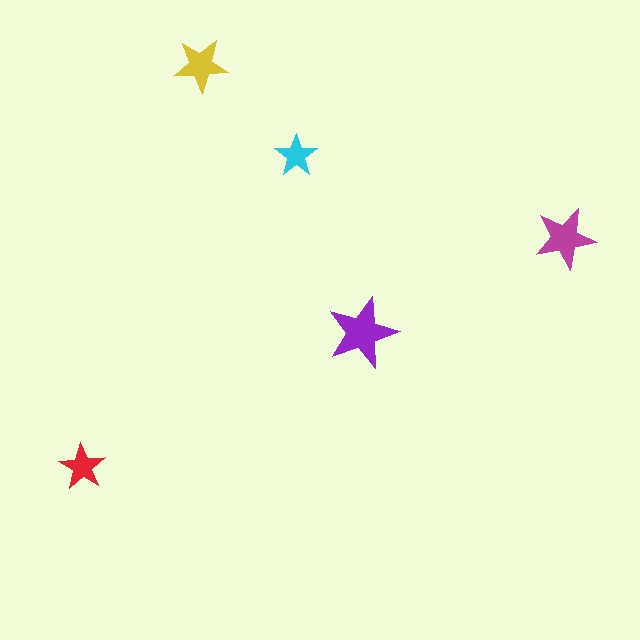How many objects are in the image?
There are 5 objects in the image.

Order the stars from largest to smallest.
the purple one, the magenta one, the yellow one, the red one, the cyan one.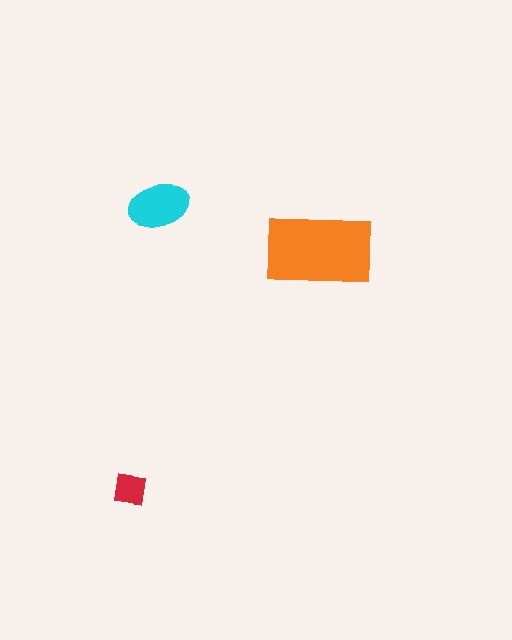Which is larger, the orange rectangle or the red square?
The orange rectangle.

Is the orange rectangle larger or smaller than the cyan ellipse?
Larger.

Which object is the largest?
The orange rectangle.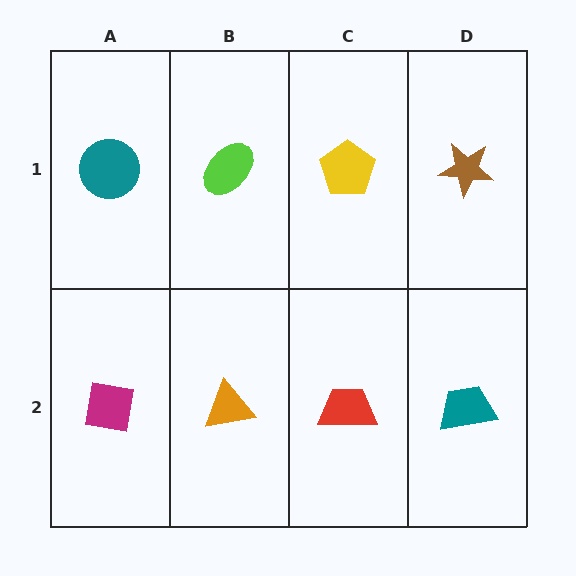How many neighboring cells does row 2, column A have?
2.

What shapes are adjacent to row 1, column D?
A teal trapezoid (row 2, column D), a yellow pentagon (row 1, column C).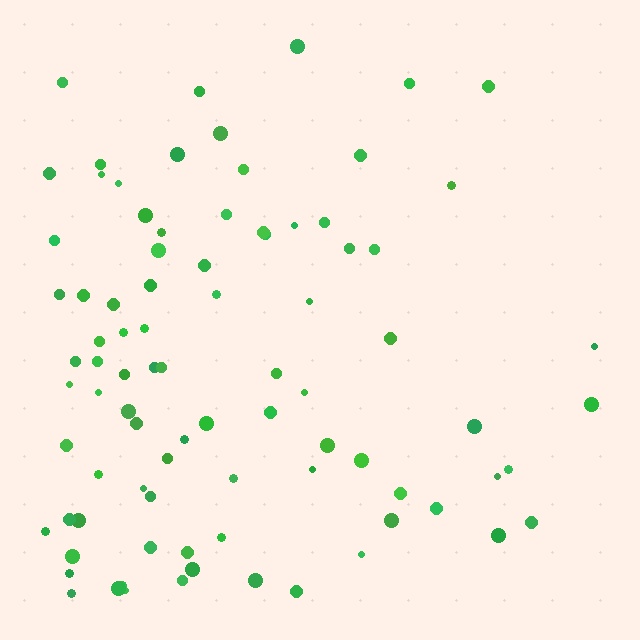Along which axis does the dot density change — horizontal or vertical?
Horizontal.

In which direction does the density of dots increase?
From right to left, with the left side densest.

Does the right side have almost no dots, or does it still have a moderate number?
Still a moderate number, just noticeably fewer than the left.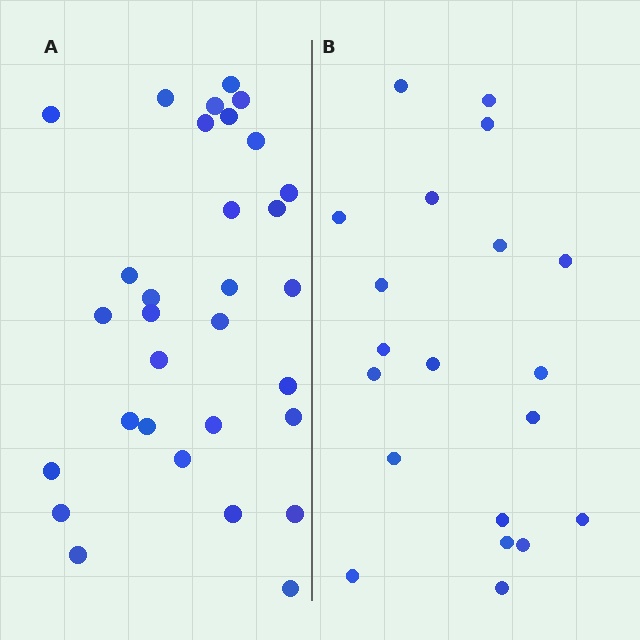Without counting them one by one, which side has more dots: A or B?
Region A (the left region) has more dots.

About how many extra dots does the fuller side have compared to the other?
Region A has roughly 12 or so more dots than region B.